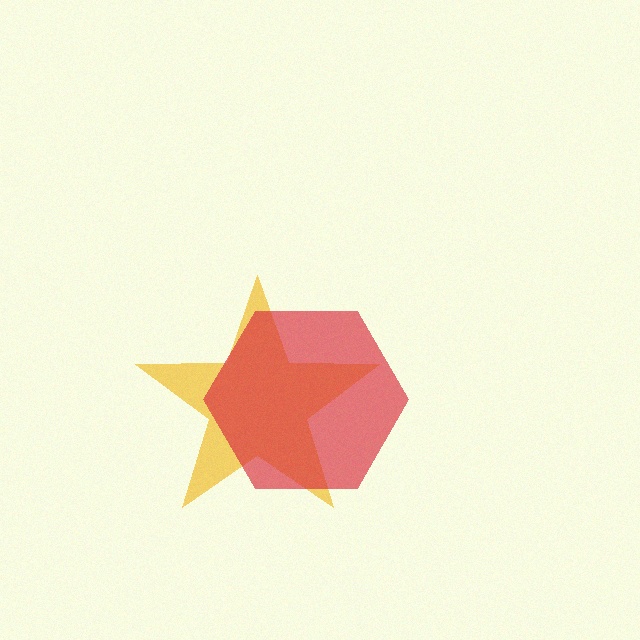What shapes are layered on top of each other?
The layered shapes are: a yellow star, a red hexagon.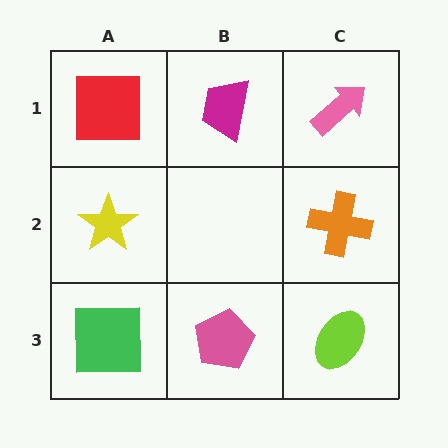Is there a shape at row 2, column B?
No, that cell is empty.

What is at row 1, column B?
A magenta trapezoid.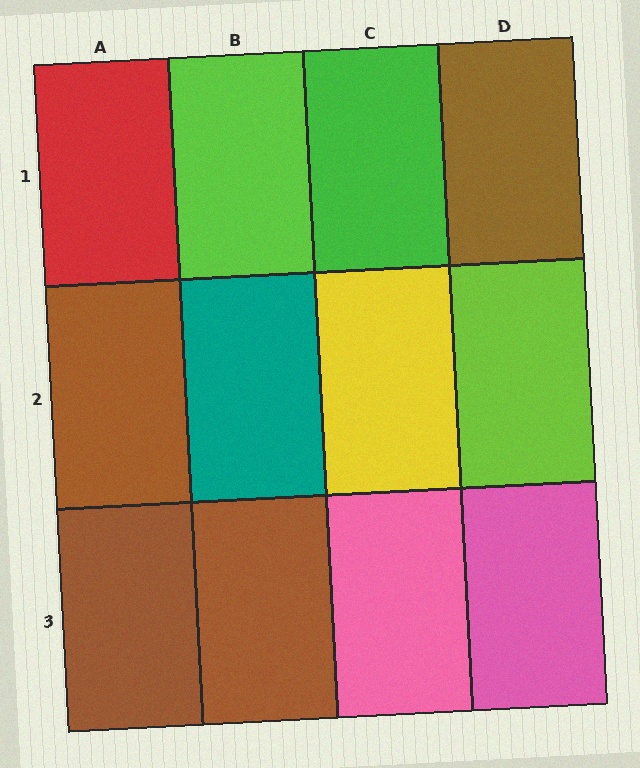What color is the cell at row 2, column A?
Brown.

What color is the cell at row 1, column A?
Red.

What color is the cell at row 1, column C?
Green.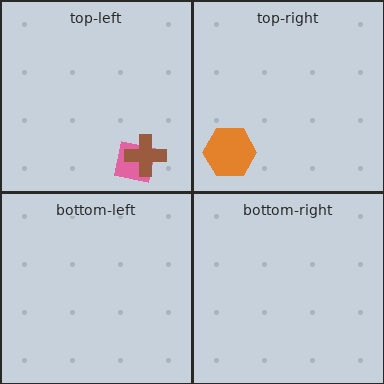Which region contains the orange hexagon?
The top-right region.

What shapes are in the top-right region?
The orange hexagon.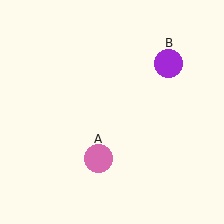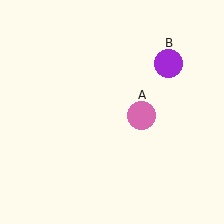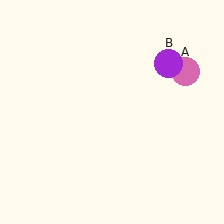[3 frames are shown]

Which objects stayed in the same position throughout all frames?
Purple circle (object B) remained stationary.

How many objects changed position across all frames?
1 object changed position: pink circle (object A).